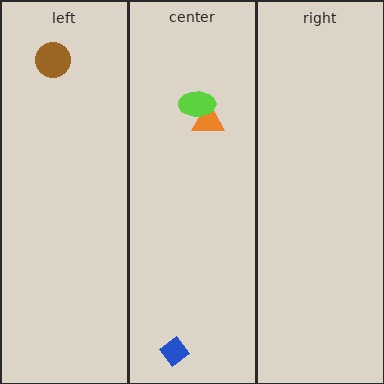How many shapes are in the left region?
1.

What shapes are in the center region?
The orange triangle, the blue diamond, the lime ellipse.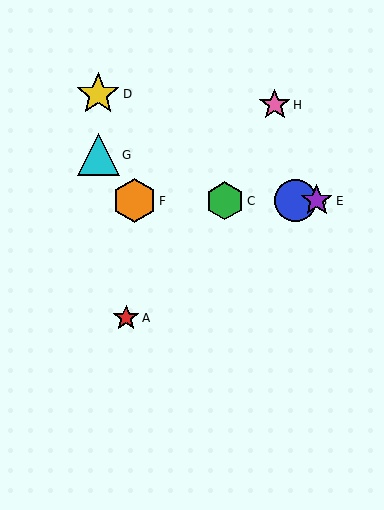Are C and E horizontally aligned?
Yes, both are at y≈201.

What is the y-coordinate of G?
Object G is at y≈155.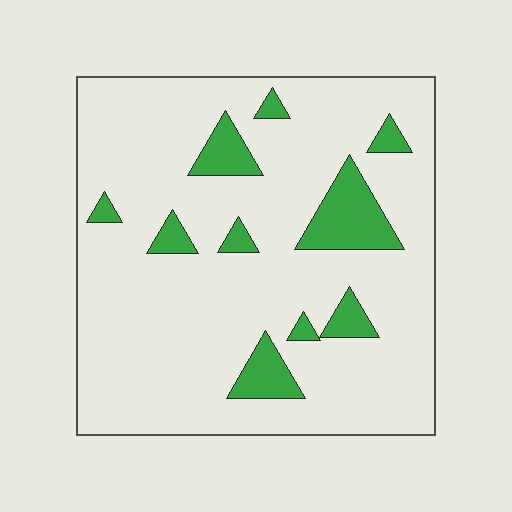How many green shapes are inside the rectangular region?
10.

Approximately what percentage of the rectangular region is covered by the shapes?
Approximately 15%.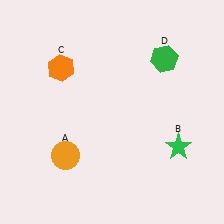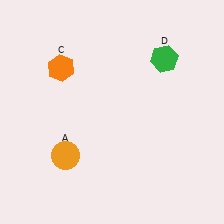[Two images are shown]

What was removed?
The green star (B) was removed in Image 2.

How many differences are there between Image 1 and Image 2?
There is 1 difference between the two images.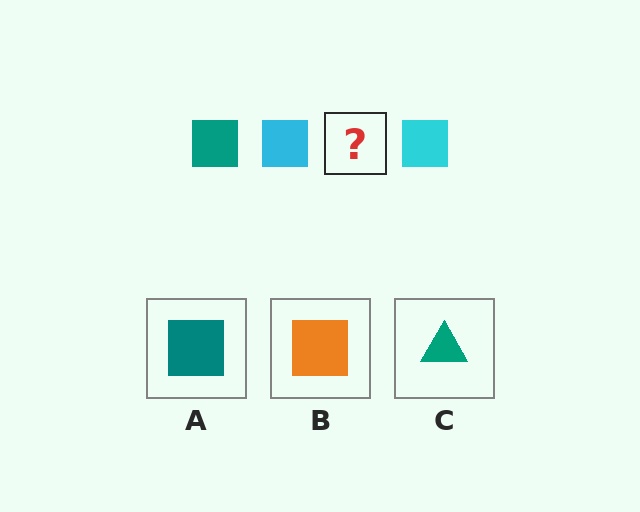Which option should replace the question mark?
Option A.